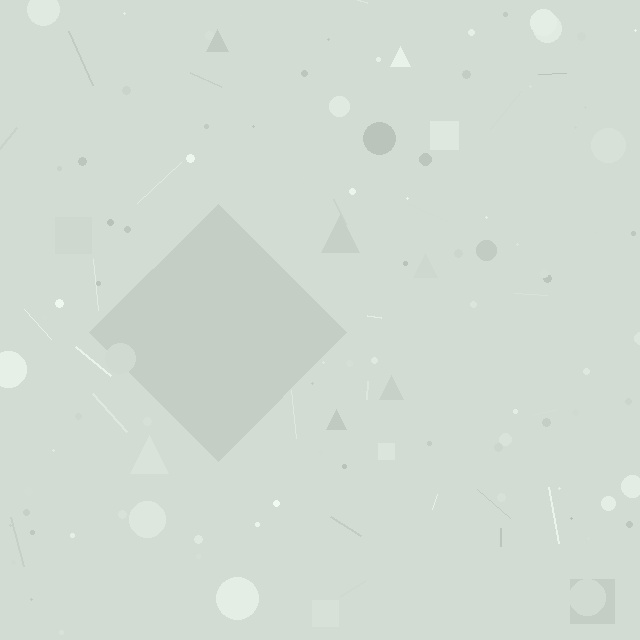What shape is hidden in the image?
A diamond is hidden in the image.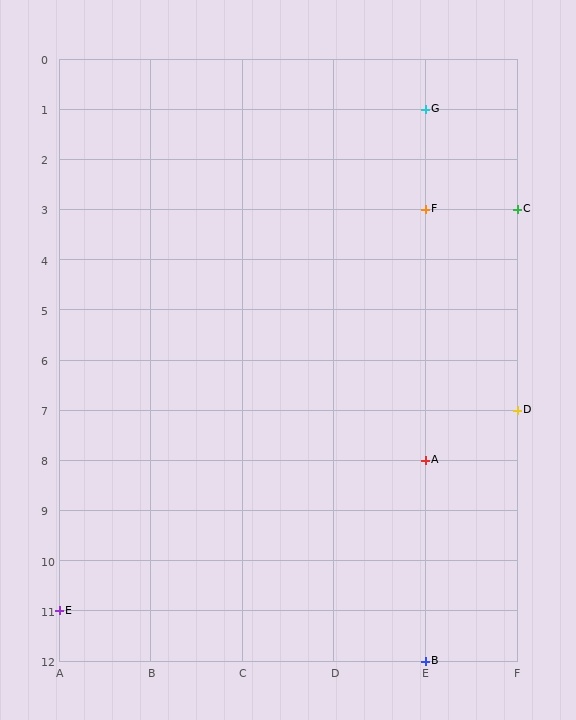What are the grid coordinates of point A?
Point A is at grid coordinates (E, 8).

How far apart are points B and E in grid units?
Points B and E are 4 columns and 1 row apart (about 4.1 grid units diagonally).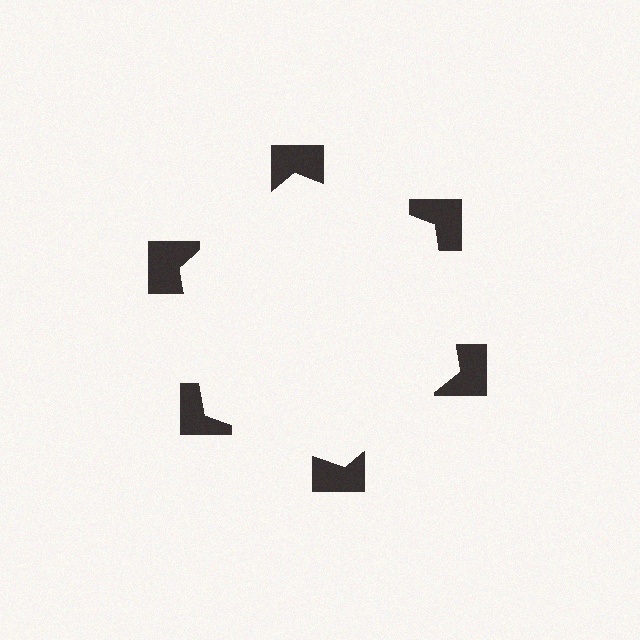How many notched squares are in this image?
There are 6 — one at each vertex of the illusory hexagon.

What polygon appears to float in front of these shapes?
An illusory hexagon — its edges are inferred from the aligned wedge cuts in the notched squares, not physically drawn.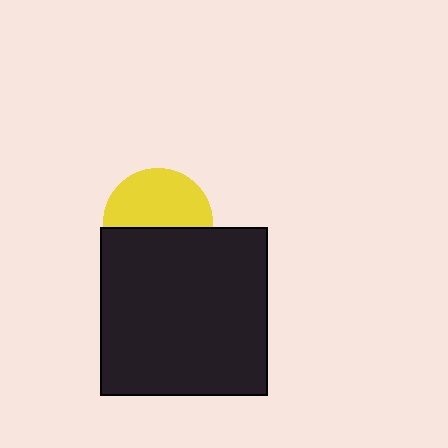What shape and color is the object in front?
The object in front is a black square.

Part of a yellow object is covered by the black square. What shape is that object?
It is a circle.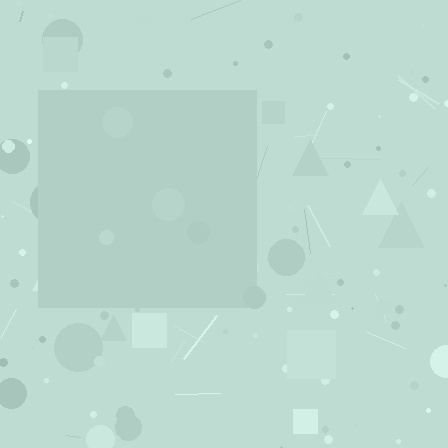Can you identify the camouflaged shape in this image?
The camouflaged shape is a square.